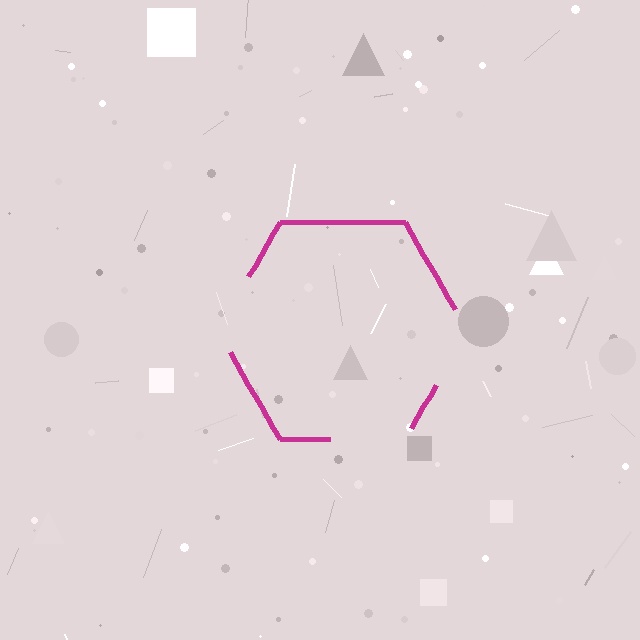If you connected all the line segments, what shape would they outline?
They would outline a hexagon.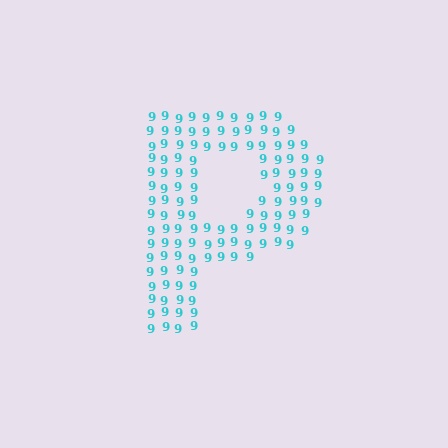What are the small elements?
The small elements are digit 9's.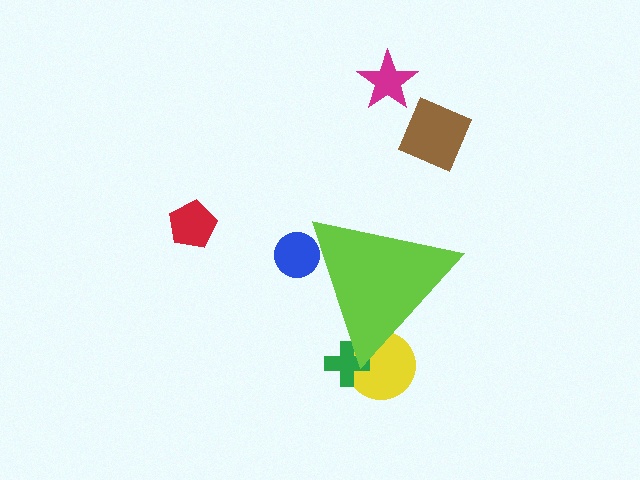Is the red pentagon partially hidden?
No, the red pentagon is fully visible.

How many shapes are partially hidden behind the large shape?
3 shapes are partially hidden.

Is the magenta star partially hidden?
No, the magenta star is fully visible.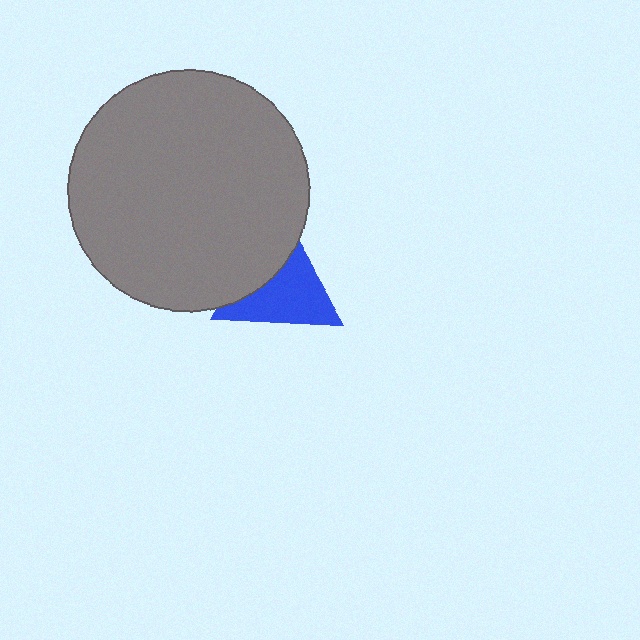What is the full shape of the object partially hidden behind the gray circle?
The partially hidden object is a blue triangle.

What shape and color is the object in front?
The object in front is a gray circle.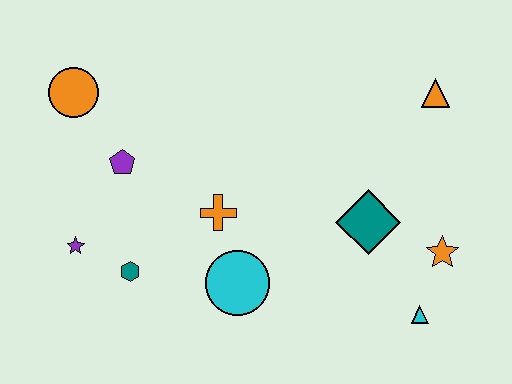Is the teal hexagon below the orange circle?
Yes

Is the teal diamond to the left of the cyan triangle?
Yes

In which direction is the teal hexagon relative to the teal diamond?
The teal hexagon is to the left of the teal diamond.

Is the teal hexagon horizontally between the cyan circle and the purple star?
Yes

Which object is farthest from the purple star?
The orange triangle is farthest from the purple star.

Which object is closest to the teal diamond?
The orange star is closest to the teal diamond.